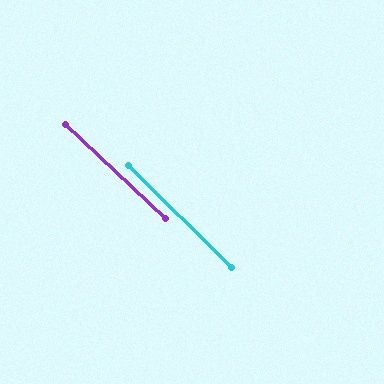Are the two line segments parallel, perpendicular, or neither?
Parallel — their directions differ by only 1.2°.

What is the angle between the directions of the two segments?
Approximately 1 degree.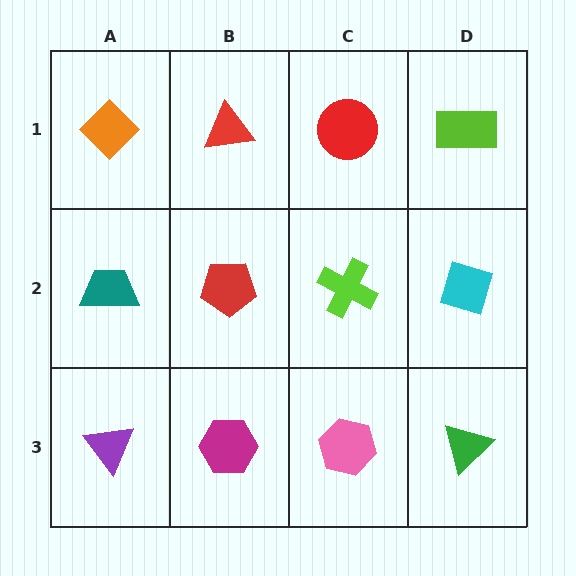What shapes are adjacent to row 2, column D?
A lime rectangle (row 1, column D), a green triangle (row 3, column D), a lime cross (row 2, column C).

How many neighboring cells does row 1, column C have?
3.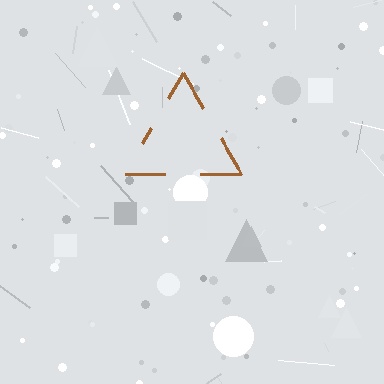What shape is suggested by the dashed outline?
The dashed outline suggests a triangle.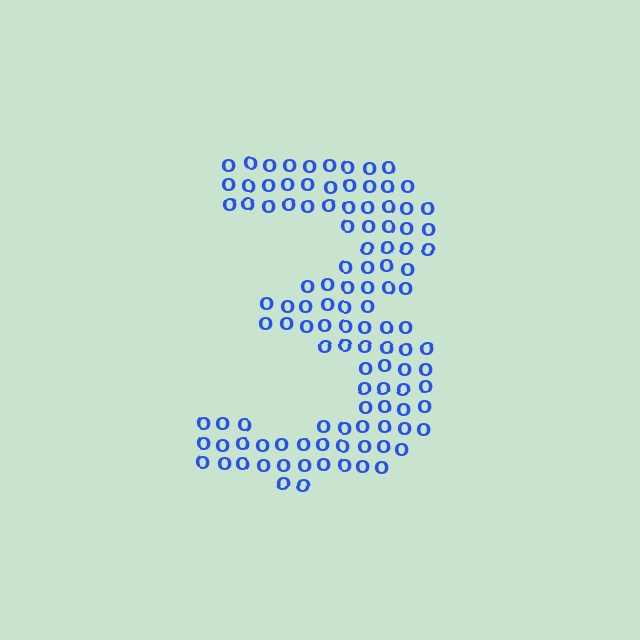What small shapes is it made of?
It is made of small letter O's.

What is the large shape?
The large shape is the digit 3.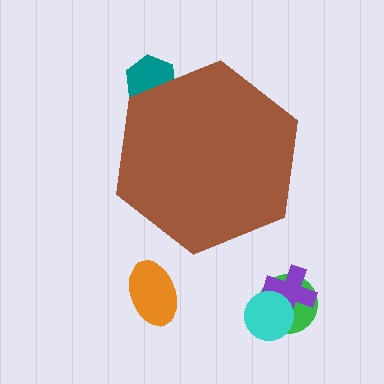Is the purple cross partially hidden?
No, the purple cross is fully visible.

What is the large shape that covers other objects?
A brown hexagon.